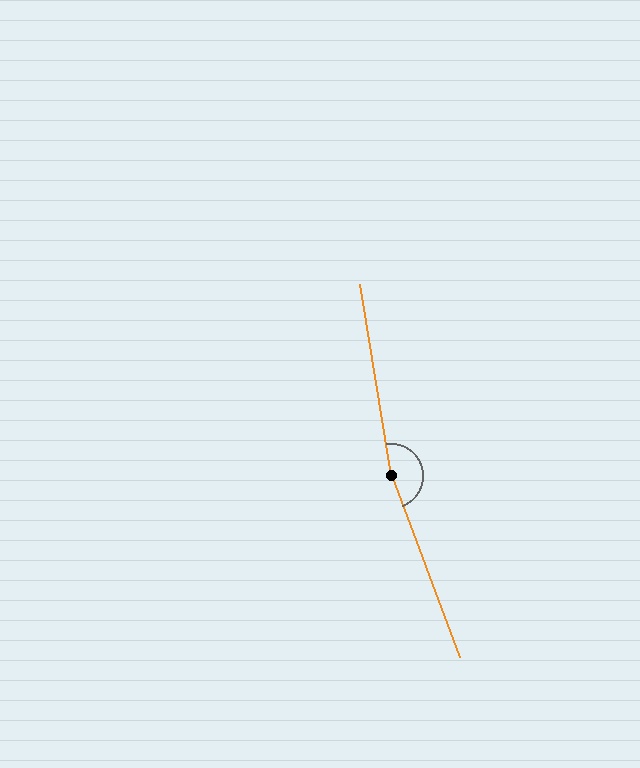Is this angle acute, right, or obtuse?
It is obtuse.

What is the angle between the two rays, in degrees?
Approximately 168 degrees.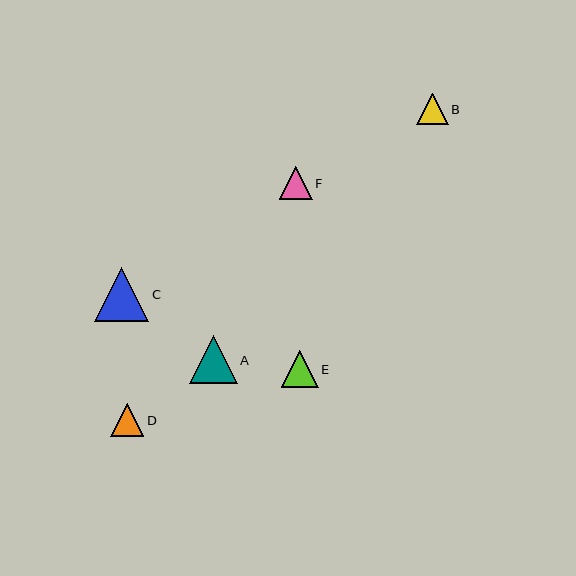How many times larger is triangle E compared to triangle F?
Triangle E is approximately 1.1 times the size of triangle F.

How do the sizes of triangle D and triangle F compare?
Triangle D and triangle F are approximately the same size.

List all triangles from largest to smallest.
From largest to smallest: C, A, E, D, F, B.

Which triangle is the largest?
Triangle C is the largest with a size of approximately 54 pixels.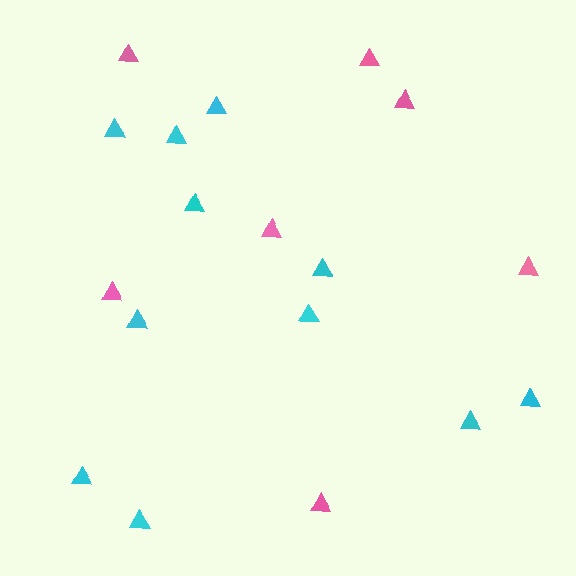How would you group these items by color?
There are 2 groups: one group of cyan triangles (11) and one group of pink triangles (7).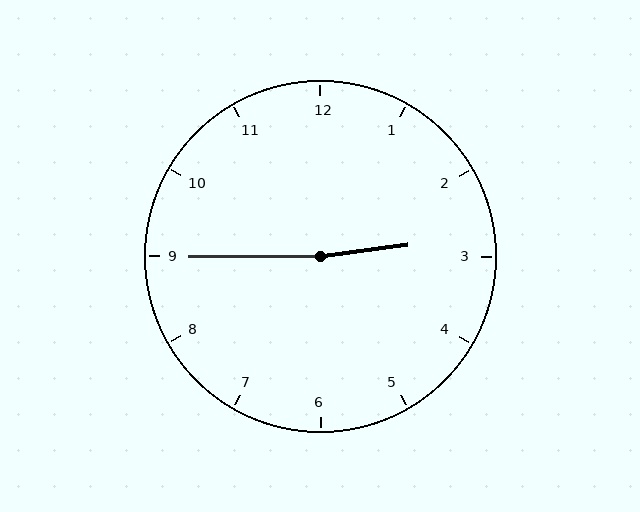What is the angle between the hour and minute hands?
Approximately 172 degrees.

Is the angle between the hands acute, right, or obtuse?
It is obtuse.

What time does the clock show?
2:45.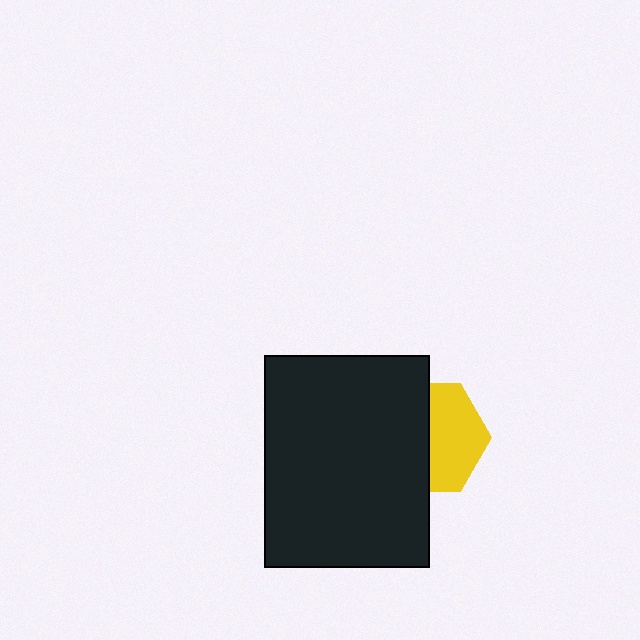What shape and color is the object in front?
The object in front is a black rectangle.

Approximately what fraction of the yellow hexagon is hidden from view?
Roughly 50% of the yellow hexagon is hidden behind the black rectangle.